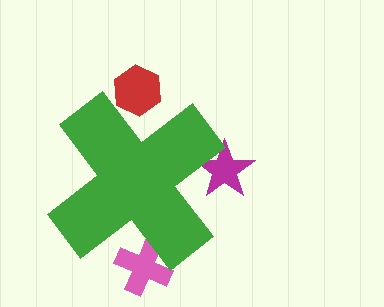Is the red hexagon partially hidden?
Yes, the red hexagon is partially hidden behind the green cross.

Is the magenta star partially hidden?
Yes, the magenta star is partially hidden behind the green cross.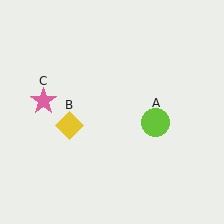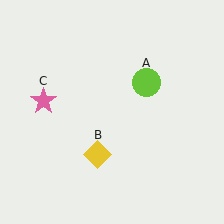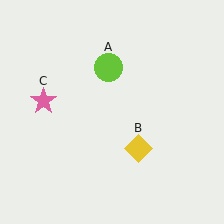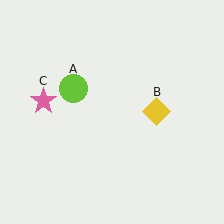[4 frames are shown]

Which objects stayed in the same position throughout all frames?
Pink star (object C) remained stationary.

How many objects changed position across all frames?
2 objects changed position: lime circle (object A), yellow diamond (object B).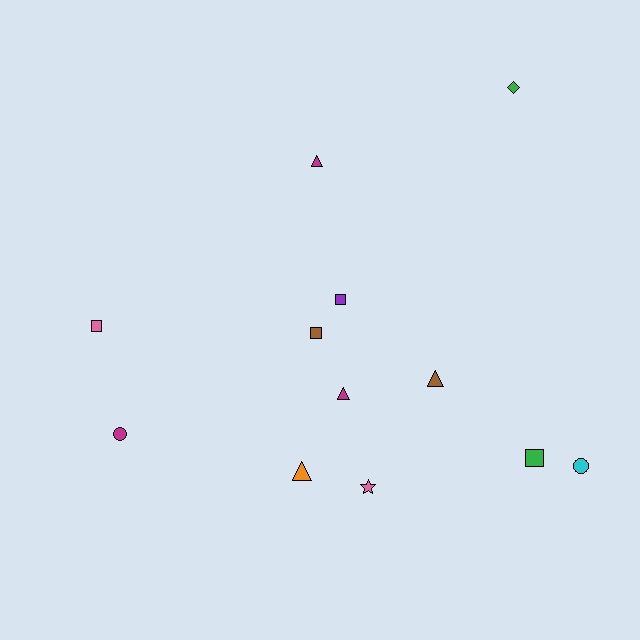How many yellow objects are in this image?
There are no yellow objects.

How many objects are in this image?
There are 12 objects.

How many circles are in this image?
There are 2 circles.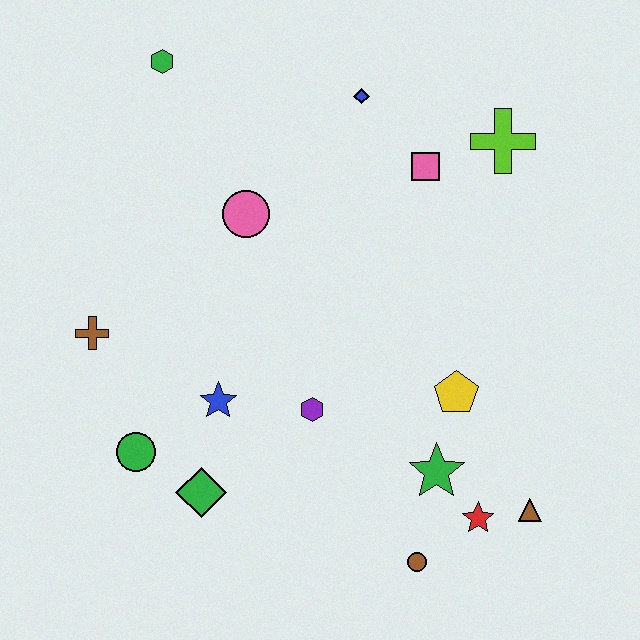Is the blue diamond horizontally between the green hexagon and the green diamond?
No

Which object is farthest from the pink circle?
The brown triangle is farthest from the pink circle.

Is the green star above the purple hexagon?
No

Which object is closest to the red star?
The brown triangle is closest to the red star.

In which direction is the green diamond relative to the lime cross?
The green diamond is below the lime cross.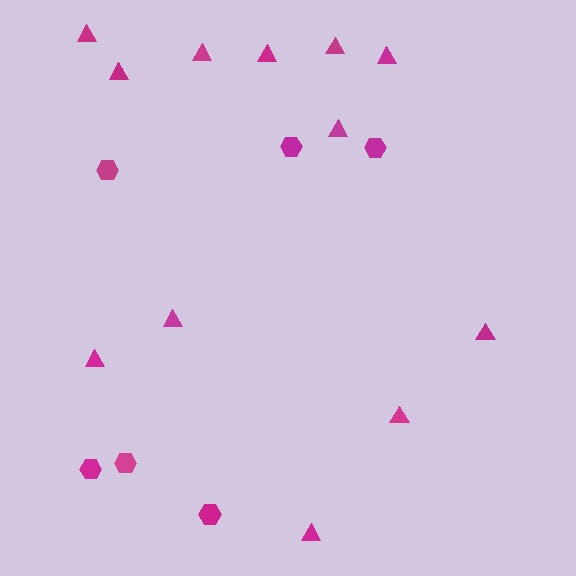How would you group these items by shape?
There are 2 groups: one group of triangles (12) and one group of hexagons (6).